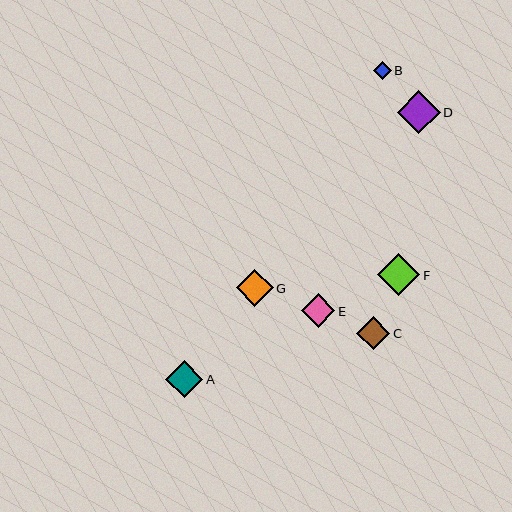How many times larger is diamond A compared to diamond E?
Diamond A is approximately 1.1 times the size of diamond E.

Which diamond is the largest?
Diamond F is the largest with a size of approximately 43 pixels.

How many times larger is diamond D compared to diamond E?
Diamond D is approximately 1.3 times the size of diamond E.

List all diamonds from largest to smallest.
From largest to smallest: F, D, G, A, C, E, B.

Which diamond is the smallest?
Diamond B is the smallest with a size of approximately 18 pixels.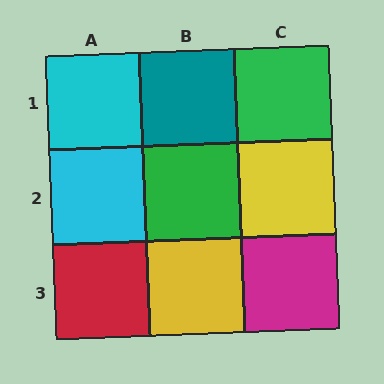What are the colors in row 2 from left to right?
Cyan, green, yellow.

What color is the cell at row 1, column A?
Cyan.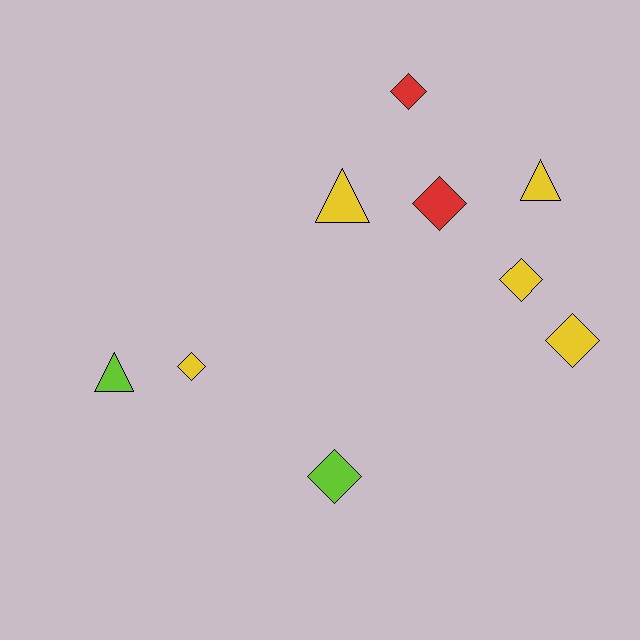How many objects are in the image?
There are 9 objects.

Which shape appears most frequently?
Diamond, with 6 objects.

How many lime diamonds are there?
There is 1 lime diamond.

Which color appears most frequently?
Yellow, with 5 objects.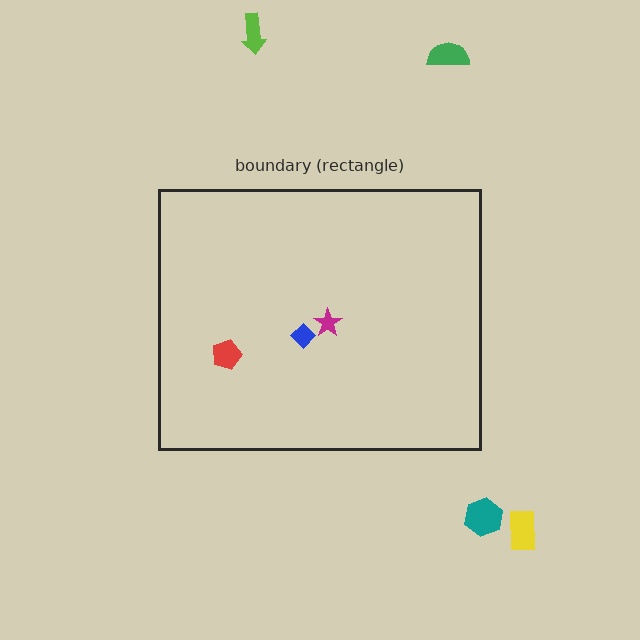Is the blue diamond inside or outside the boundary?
Inside.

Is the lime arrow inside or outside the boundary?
Outside.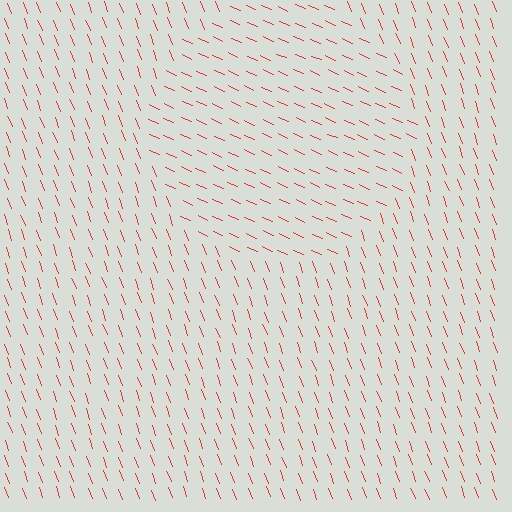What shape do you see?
I see a circle.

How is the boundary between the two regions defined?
The boundary is defined purely by a change in line orientation (approximately 45 degrees difference). All lines are the same color and thickness.